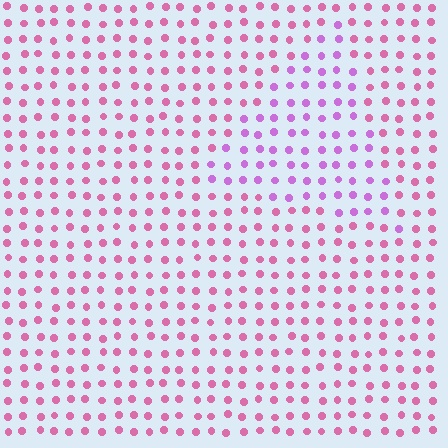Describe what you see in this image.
The image is filled with small pink elements in a uniform arrangement. A triangle-shaped region is visible where the elements are tinted to a slightly different hue, forming a subtle color boundary.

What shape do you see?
I see a triangle.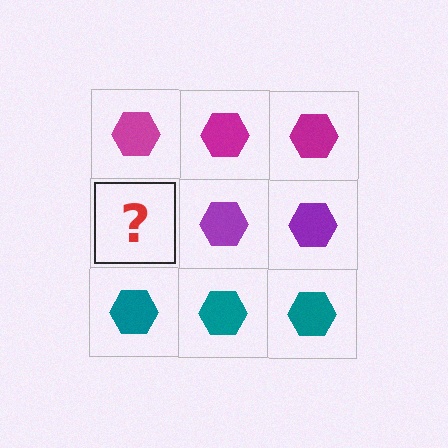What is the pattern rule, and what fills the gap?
The rule is that each row has a consistent color. The gap should be filled with a purple hexagon.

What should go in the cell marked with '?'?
The missing cell should contain a purple hexagon.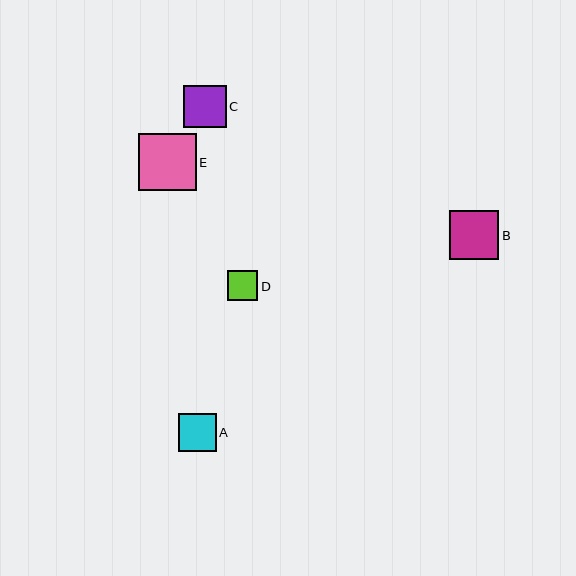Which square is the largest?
Square E is the largest with a size of approximately 57 pixels.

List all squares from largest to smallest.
From largest to smallest: E, B, C, A, D.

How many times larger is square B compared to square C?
Square B is approximately 1.1 times the size of square C.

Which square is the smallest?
Square D is the smallest with a size of approximately 30 pixels.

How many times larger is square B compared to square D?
Square B is approximately 1.6 times the size of square D.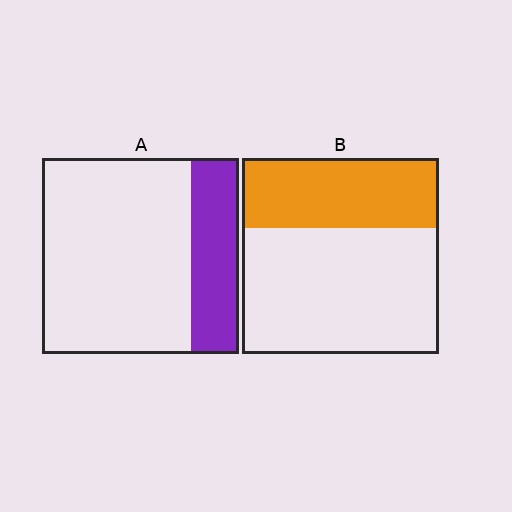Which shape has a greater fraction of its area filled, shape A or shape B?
Shape B.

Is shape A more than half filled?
No.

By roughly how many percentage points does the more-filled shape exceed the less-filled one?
By roughly 10 percentage points (B over A).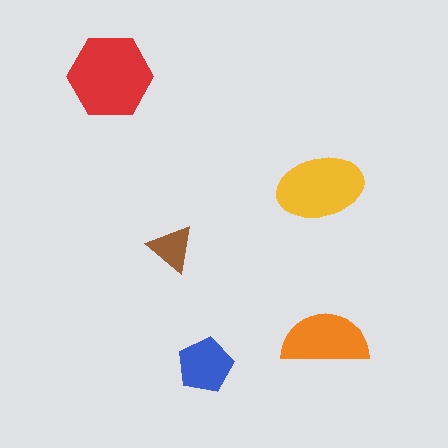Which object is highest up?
The red hexagon is topmost.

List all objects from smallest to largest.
The brown triangle, the blue pentagon, the orange semicircle, the yellow ellipse, the red hexagon.